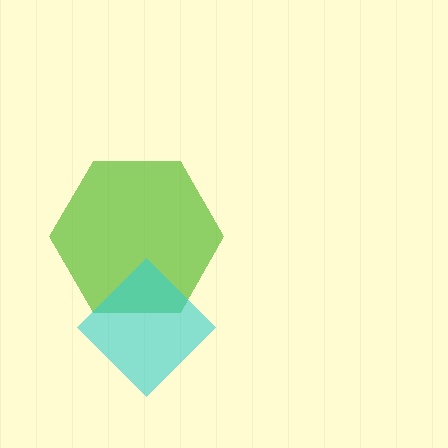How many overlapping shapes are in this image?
There are 2 overlapping shapes in the image.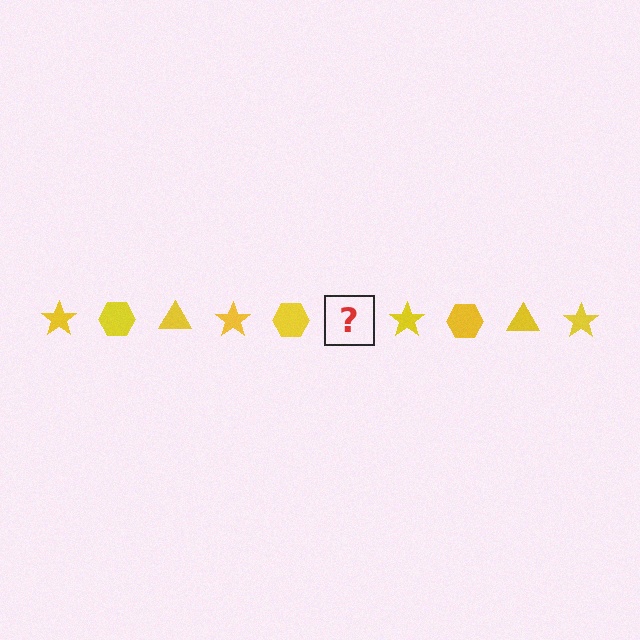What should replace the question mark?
The question mark should be replaced with a yellow triangle.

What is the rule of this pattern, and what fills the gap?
The rule is that the pattern cycles through star, hexagon, triangle shapes in yellow. The gap should be filled with a yellow triangle.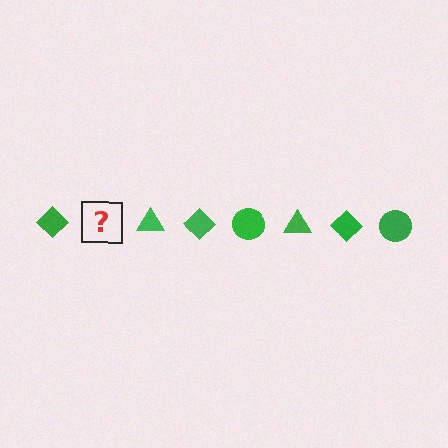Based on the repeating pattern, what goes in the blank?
The blank should be a green circle.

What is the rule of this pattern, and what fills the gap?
The rule is that the pattern cycles through diamond, circle, triangle shapes in green. The gap should be filled with a green circle.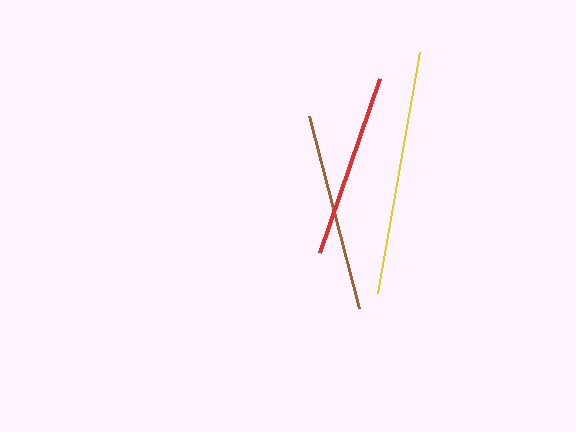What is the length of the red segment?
The red segment is approximately 184 pixels long.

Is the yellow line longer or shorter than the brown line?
The yellow line is longer than the brown line.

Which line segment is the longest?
The yellow line is the longest at approximately 245 pixels.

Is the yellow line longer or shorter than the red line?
The yellow line is longer than the red line.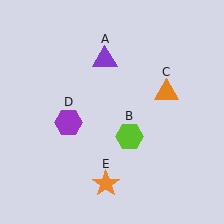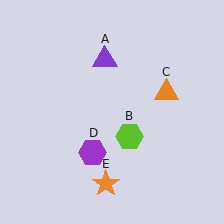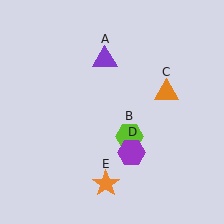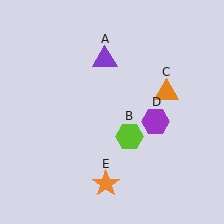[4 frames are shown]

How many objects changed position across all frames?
1 object changed position: purple hexagon (object D).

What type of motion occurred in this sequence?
The purple hexagon (object D) rotated counterclockwise around the center of the scene.